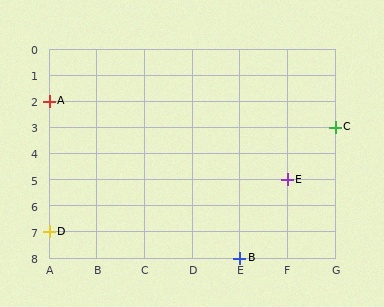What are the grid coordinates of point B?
Point B is at grid coordinates (E, 8).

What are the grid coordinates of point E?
Point E is at grid coordinates (F, 5).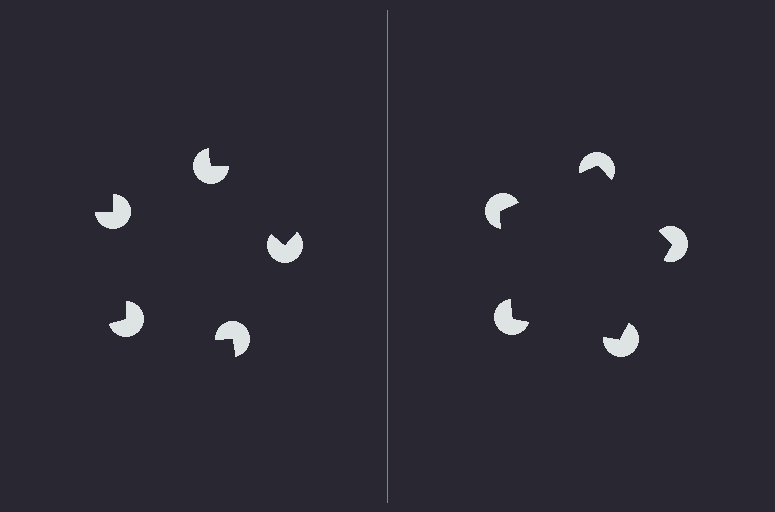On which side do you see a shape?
An illusory pentagon appears on the right side. On the left side the wedge cuts are rotated, so no coherent shape forms.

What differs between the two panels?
The pac-man discs are positioned identically on both sides; only the wedge orientations differ. On the right they align to a pentagon; on the left they are misaligned.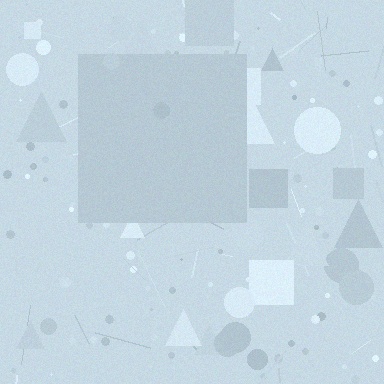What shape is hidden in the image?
A square is hidden in the image.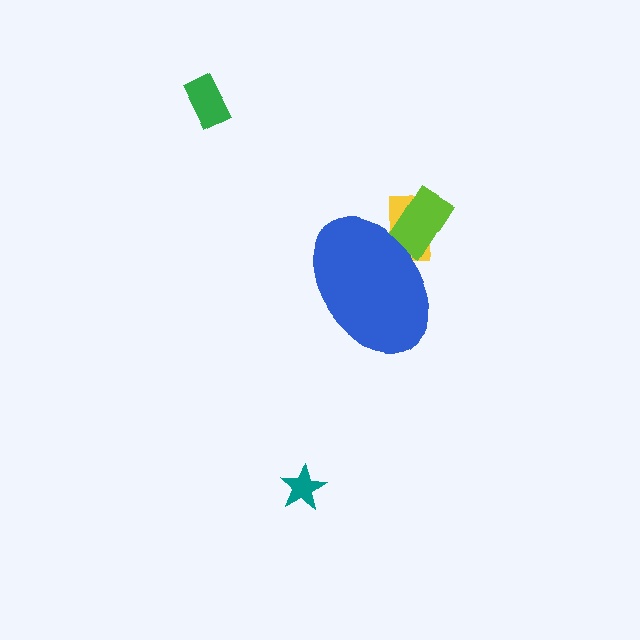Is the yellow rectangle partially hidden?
Yes, the yellow rectangle is partially hidden behind the blue ellipse.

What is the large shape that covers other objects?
A blue ellipse.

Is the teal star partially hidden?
No, the teal star is fully visible.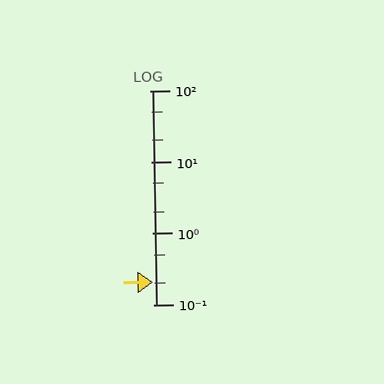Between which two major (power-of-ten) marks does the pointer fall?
The pointer is between 0.1 and 1.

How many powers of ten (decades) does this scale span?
The scale spans 3 decades, from 0.1 to 100.